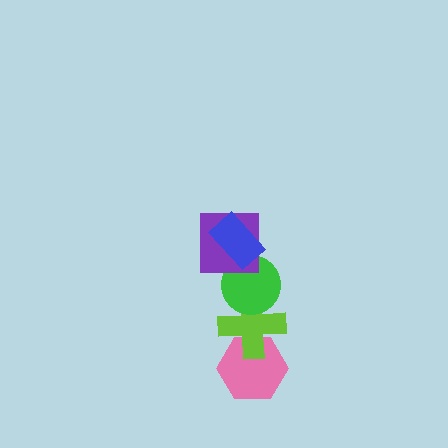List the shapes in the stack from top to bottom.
From top to bottom: the blue rectangle, the purple square, the green circle, the lime cross, the pink hexagon.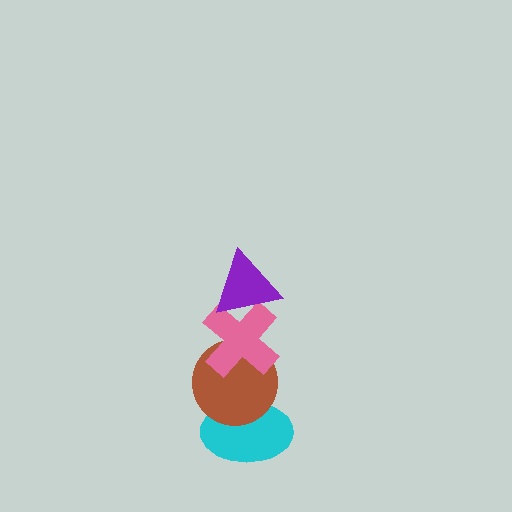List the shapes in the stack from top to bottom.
From top to bottom: the purple triangle, the pink cross, the brown circle, the cyan ellipse.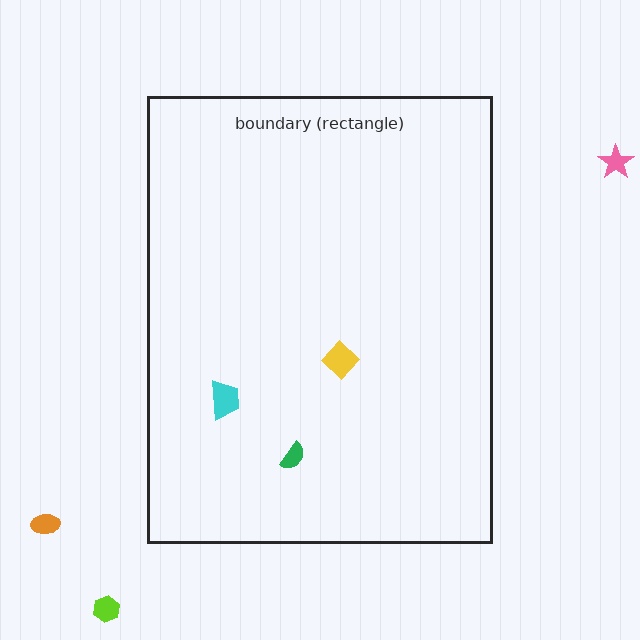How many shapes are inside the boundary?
3 inside, 3 outside.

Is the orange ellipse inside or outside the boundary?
Outside.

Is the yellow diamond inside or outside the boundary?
Inside.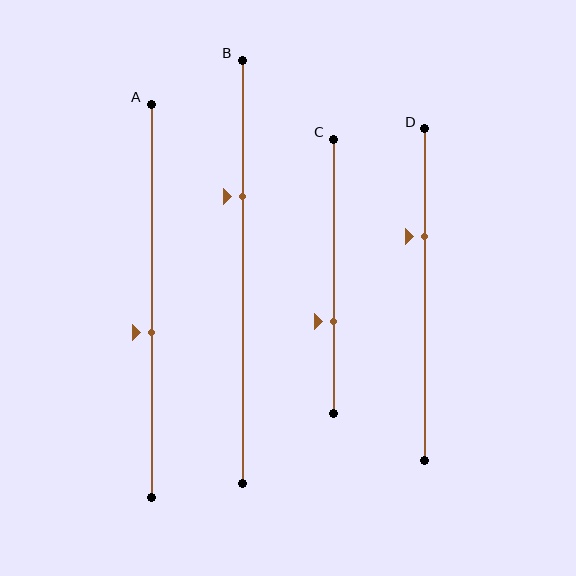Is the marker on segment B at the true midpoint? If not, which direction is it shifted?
No, the marker on segment B is shifted upward by about 18% of the segment length.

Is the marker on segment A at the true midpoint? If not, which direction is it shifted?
No, the marker on segment A is shifted downward by about 8% of the segment length.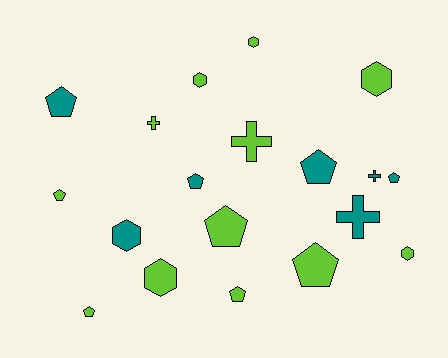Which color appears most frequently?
Lime, with 12 objects.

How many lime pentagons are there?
There are 5 lime pentagons.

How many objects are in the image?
There are 19 objects.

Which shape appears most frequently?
Pentagon, with 9 objects.